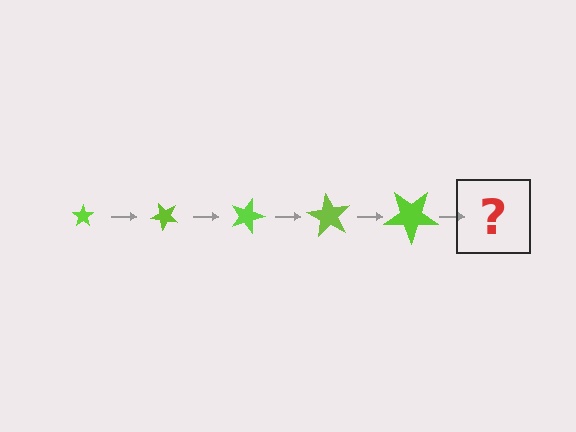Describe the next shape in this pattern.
It should be a star, larger than the previous one and rotated 225 degrees from the start.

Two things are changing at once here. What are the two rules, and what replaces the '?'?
The two rules are that the star grows larger each step and it rotates 45 degrees each step. The '?' should be a star, larger than the previous one and rotated 225 degrees from the start.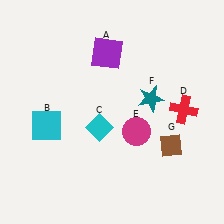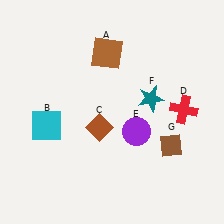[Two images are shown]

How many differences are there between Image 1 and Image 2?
There are 3 differences between the two images.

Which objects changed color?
A changed from purple to brown. C changed from cyan to brown. E changed from magenta to purple.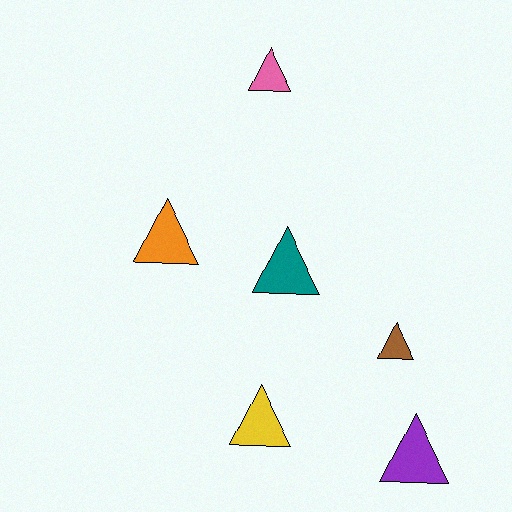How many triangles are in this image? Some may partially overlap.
There are 6 triangles.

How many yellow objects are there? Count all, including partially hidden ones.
There is 1 yellow object.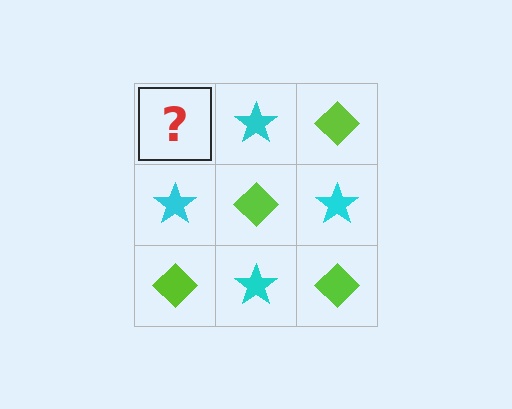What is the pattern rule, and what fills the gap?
The rule is that it alternates lime diamond and cyan star in a checkerboard pattern. The gap should be filled with a lime diamond.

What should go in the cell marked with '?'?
The missing cell should contain a lime diamond.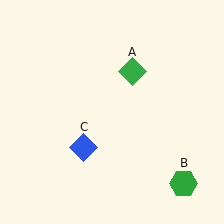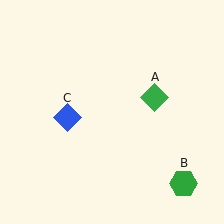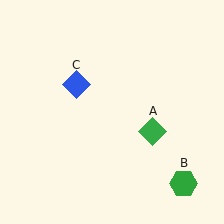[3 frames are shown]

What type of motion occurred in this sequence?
The green diamond (object A), blue diamond (object C) rotated clockwise around the center of the scene.